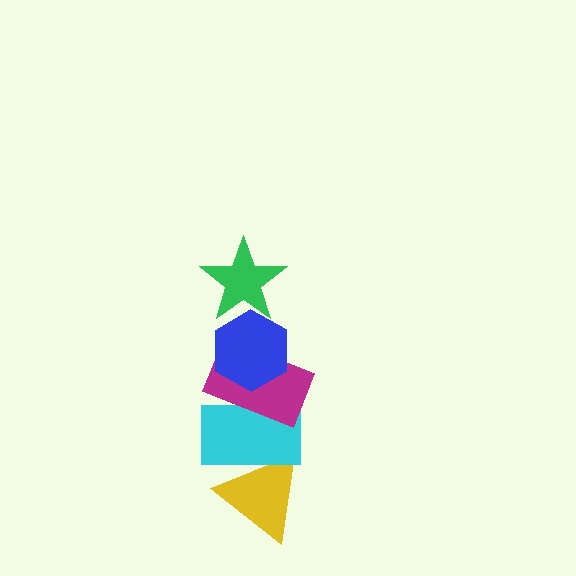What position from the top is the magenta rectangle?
The magenta rectangle is 3rd from the top.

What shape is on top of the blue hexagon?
The green star is on top of the blue hexagon.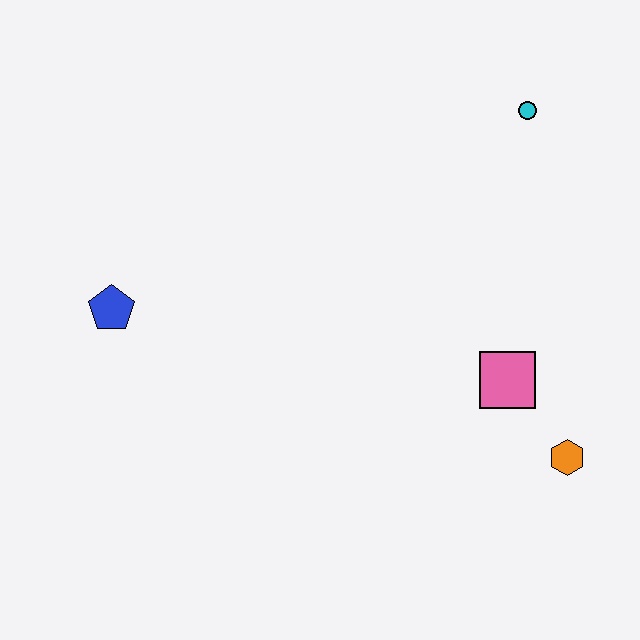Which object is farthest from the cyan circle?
The blue pentagon is farthest from the cyan circle.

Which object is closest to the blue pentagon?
The pink square is closest to the blue pentagon.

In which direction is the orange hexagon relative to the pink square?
The orange hexagon is below the pink square.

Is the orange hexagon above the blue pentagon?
No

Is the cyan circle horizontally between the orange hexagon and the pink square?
Yes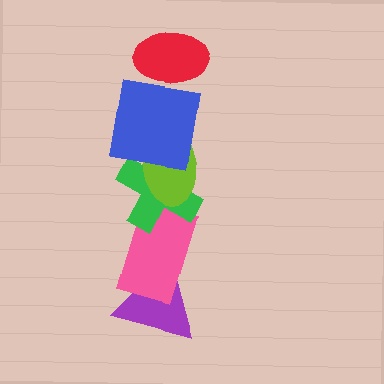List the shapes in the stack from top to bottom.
From top to bottom: the red ellipse, the blue square, the lime ellipse, the green cross, the pink rectangle, the purple triangle.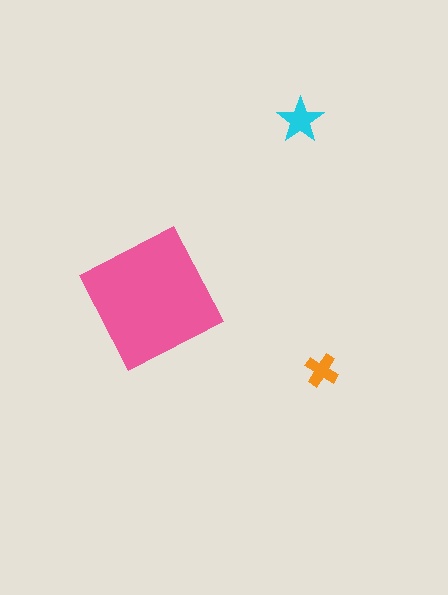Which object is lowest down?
The orange cross is bottommost.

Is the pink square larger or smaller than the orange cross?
Larger.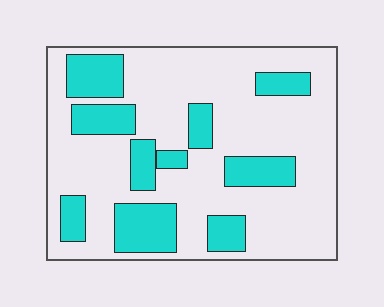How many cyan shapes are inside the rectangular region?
10.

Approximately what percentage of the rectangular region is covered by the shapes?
Approximately 25%.